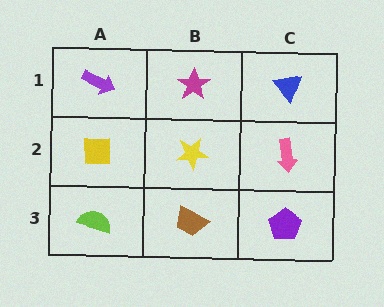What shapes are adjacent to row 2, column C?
A blue triangle (row 1, column C), a purple pentagon (row 3, column C), a yellow star (row 2, column B).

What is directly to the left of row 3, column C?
A brown trapezoid.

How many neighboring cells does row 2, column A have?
3.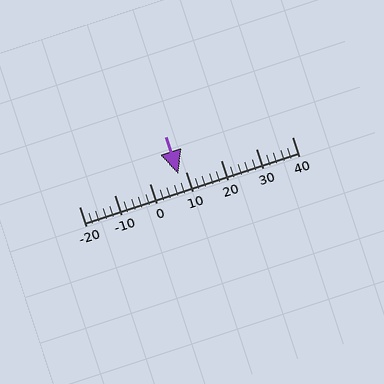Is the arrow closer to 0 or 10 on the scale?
The arrow is closer to 10.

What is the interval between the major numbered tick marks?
The major tick marks are spaced 10 units apart.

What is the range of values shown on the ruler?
The ruler shows values from -20 to 40.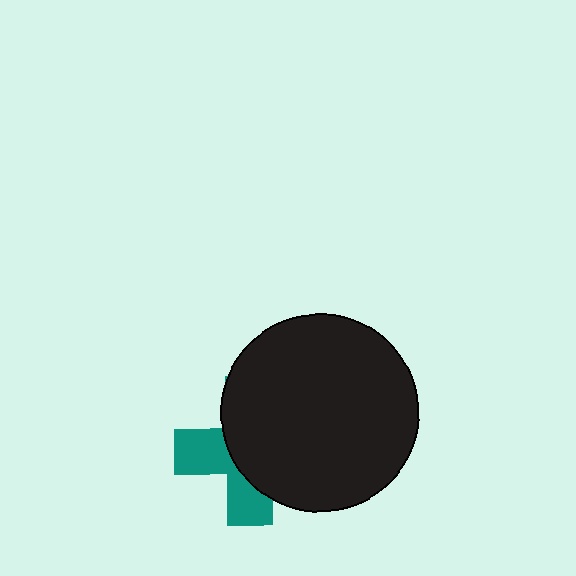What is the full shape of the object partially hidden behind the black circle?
The partially hidden object is a teal cross.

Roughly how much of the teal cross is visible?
A small part of it is visible (roughly 38%).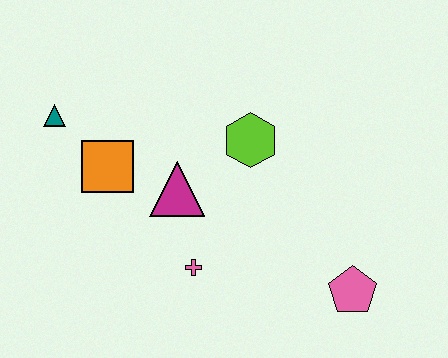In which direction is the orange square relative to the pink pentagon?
The orange square is to the left of the pink pentagon.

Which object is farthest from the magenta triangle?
The pink pentagon is farthest from the magenta triangle.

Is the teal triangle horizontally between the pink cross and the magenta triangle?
No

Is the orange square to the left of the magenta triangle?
Yes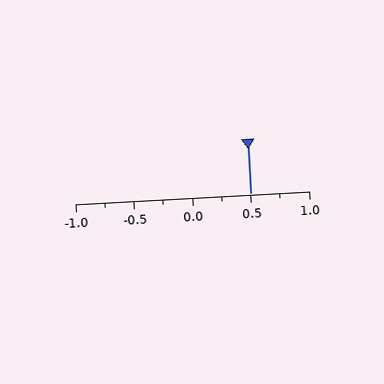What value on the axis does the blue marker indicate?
The marker indicates approximately 0.5.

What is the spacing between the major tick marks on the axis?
The major ticks are spaced 0.5 apart.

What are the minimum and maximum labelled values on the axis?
The axis runs from -1.0 to 1.0.